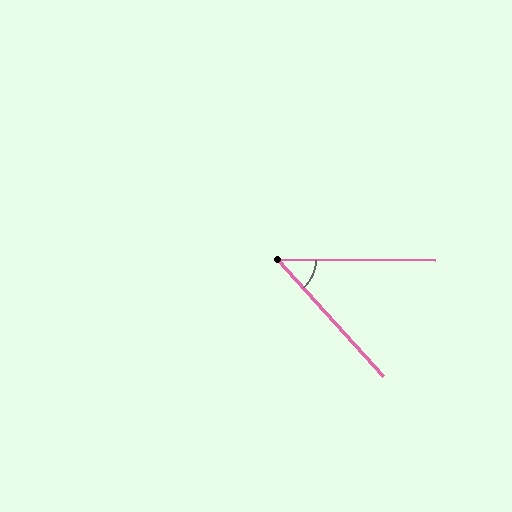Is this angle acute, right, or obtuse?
It is acute.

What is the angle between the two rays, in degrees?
Approximately 47 degrees.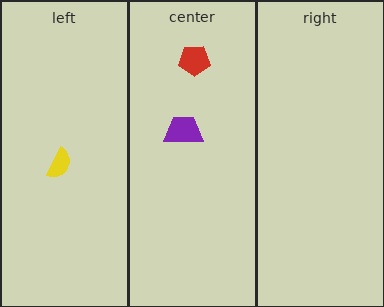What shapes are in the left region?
The yellow semicircle.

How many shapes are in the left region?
1.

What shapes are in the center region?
The red pentagon, the purple trapezoid.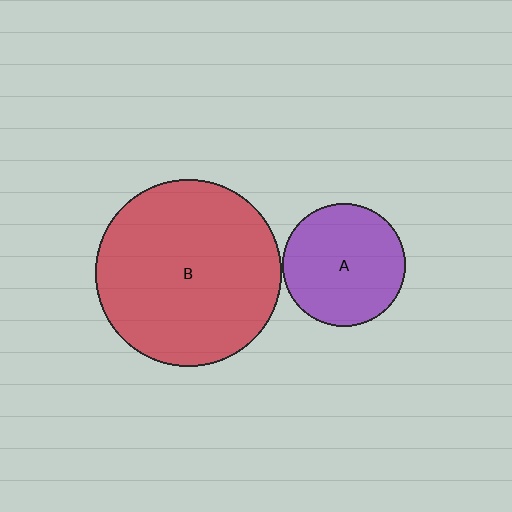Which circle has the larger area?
Circle B (red).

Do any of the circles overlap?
No, none of the circles overlap.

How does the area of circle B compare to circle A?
Approximately 2.3 times.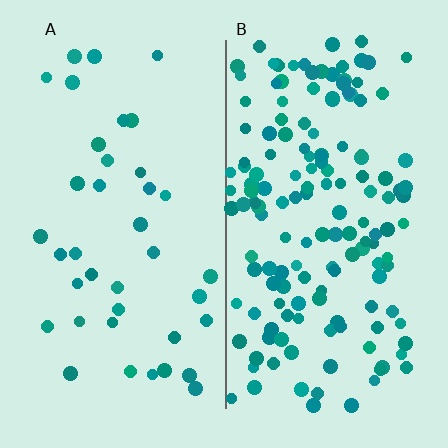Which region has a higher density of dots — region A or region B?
B (the right).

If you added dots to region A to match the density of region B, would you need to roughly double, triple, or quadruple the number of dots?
Approximately quadruple.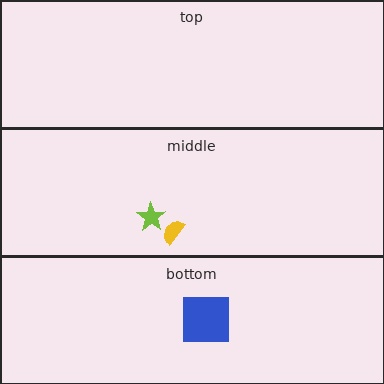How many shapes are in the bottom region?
1.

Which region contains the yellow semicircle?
The middle region.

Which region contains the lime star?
The middle region.